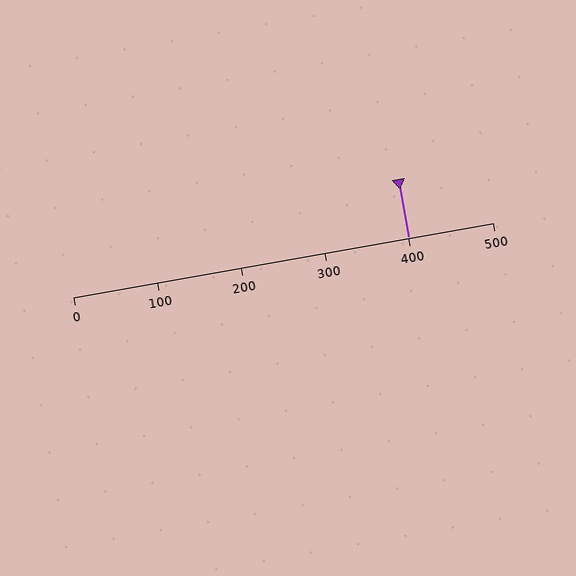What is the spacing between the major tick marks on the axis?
The major ticks are spaced 100 apart.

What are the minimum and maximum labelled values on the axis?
The axis runs from 0 to 500.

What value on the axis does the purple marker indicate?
The marker indicates approximately 400.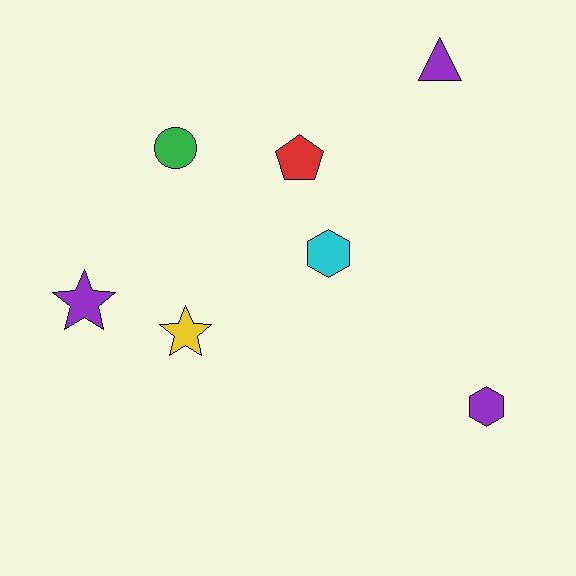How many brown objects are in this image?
There are no brown objects.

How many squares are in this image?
There are no squares.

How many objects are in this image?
There are 7 objects.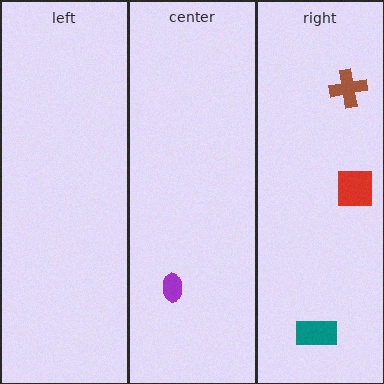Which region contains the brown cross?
The right region.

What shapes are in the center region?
The purple ellipse.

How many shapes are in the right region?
3.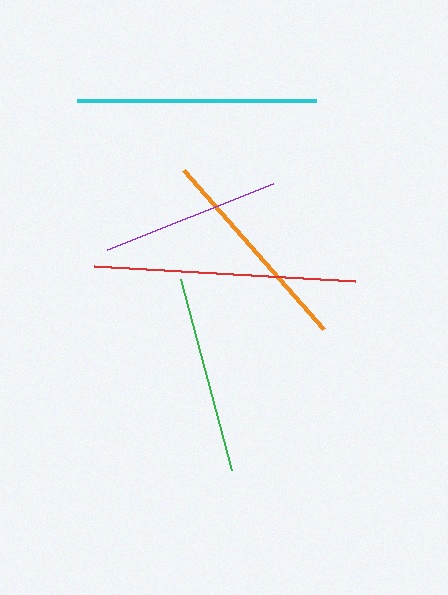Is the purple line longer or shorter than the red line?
The red line is longer than the purple line.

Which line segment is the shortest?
The purple line is the shortest at approximately 179 pixels.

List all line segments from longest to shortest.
From longest to shortest: red, cyan, orange, green, purple.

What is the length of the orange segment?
The orange segment is approximately 213 pixels long.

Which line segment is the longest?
The red line is the longest at approximately 261 pixels.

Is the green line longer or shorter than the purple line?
The green line is longer than the purple line.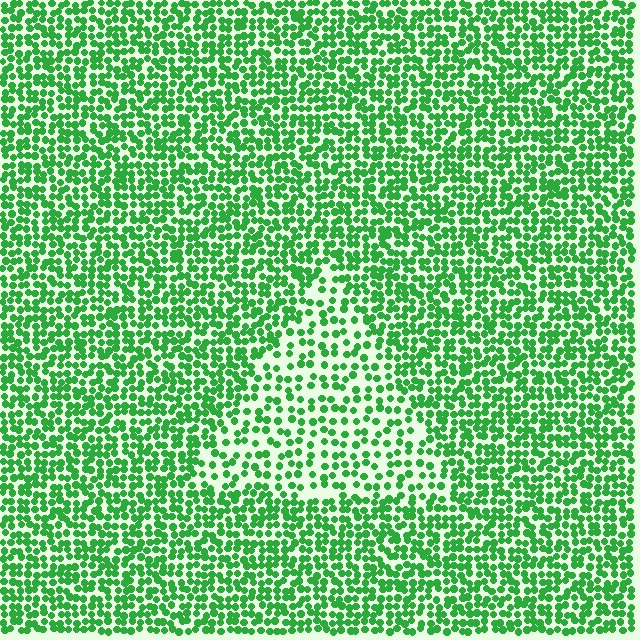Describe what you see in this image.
The image contains small green elements arranged at two different densities. A triangle-shaped region is visible where the elements are less densely packed than the surrounding area.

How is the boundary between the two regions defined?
The boundary is defined by a change in element density (approximately 1.9x ratio). All elements are the same color, size, and shape.